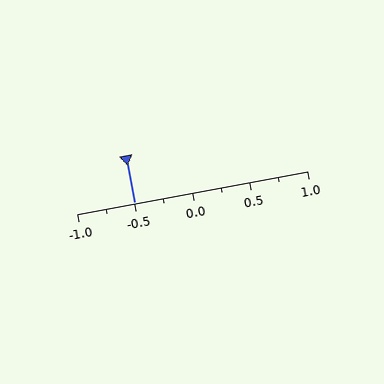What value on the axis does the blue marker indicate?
The marker indicates approximately -0.5.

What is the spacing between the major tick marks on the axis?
The major ticks are spaced 0.5 apart.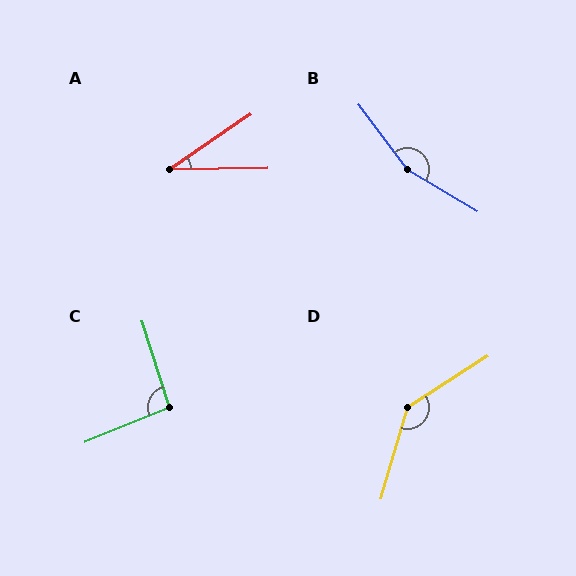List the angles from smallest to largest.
A (34°), C (95°), D (139°), B (158°).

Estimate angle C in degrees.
Approximately 95 degrees.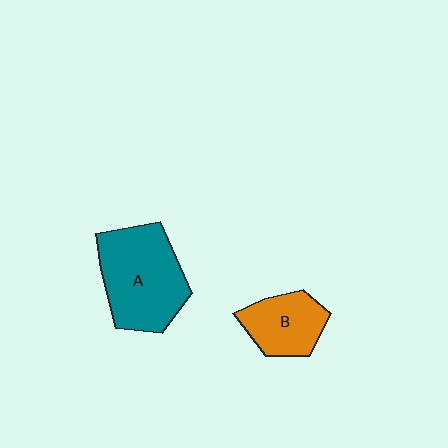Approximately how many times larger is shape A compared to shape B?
Approximately 1.7 times.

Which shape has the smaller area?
Shape B (orange).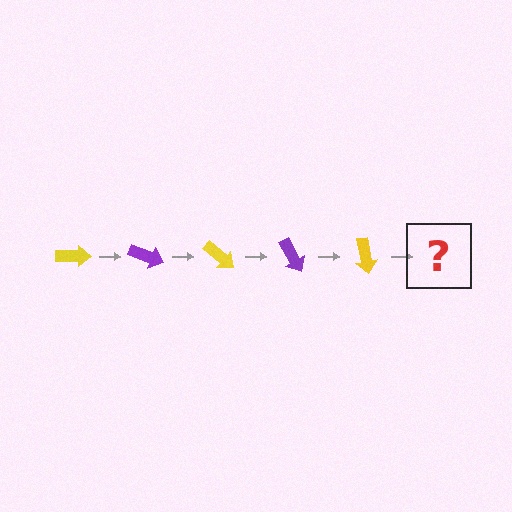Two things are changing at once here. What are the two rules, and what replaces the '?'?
The two rules are that it rotates 20 degrees each step and the color cycles through yellow and purple. The '?' should be a purple arrow, rotated 100 degrees from the start.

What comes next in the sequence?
The next element should be a purple arrow, rotated 100 degrees from the start.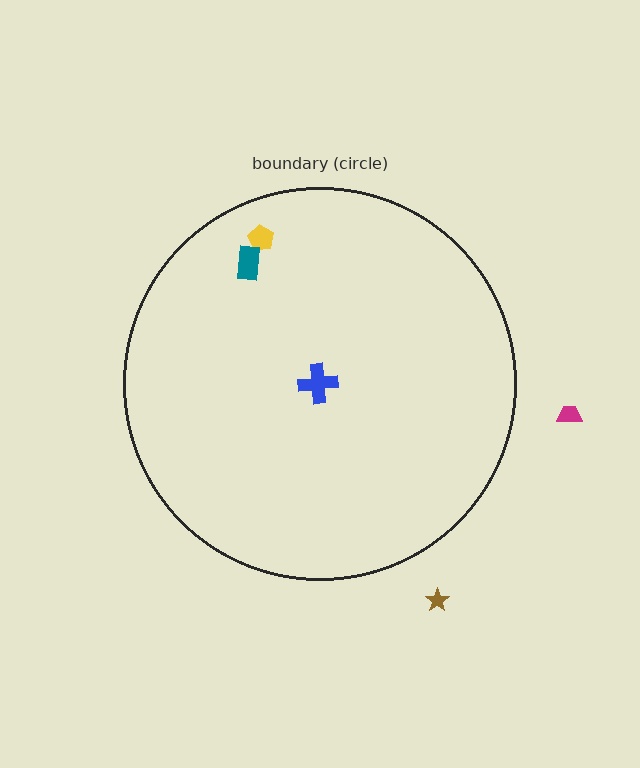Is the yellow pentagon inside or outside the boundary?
Inside.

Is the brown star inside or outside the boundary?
Outside.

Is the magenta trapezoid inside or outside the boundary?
Outside.